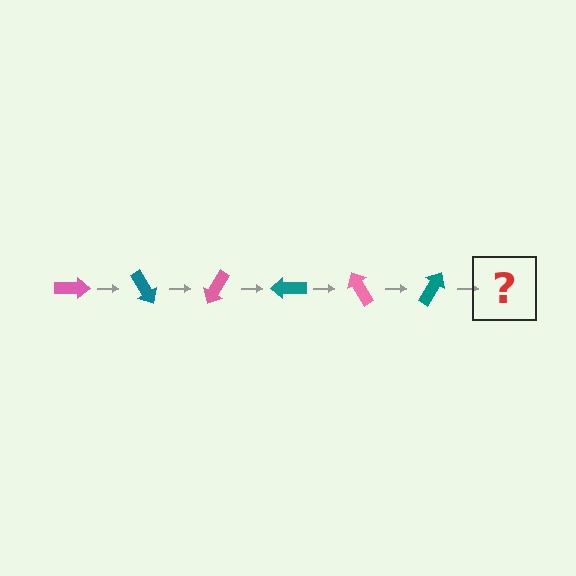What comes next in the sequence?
The next element should be a pink arrow, rotated 360 degrees from the start.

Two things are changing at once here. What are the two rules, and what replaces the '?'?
The two rules are that it rotates 60 degrees each step and the color cycles through pink and teal. The '?' should be a pink arrow, rotated 360 degrees from the start.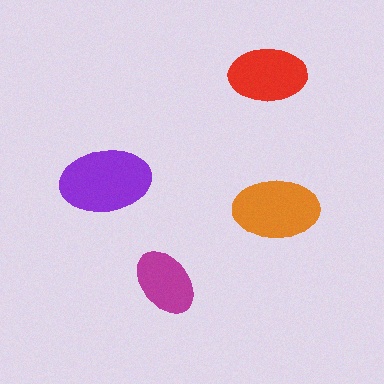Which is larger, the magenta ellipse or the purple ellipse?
The purple one.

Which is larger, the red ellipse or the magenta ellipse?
The red one.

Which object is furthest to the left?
The purple ellipse is leftmost.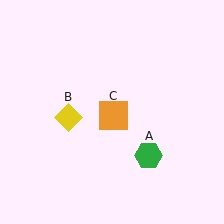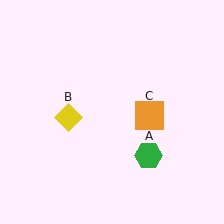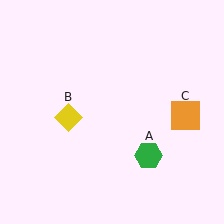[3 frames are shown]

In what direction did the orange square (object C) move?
The orange square (object C) moved right.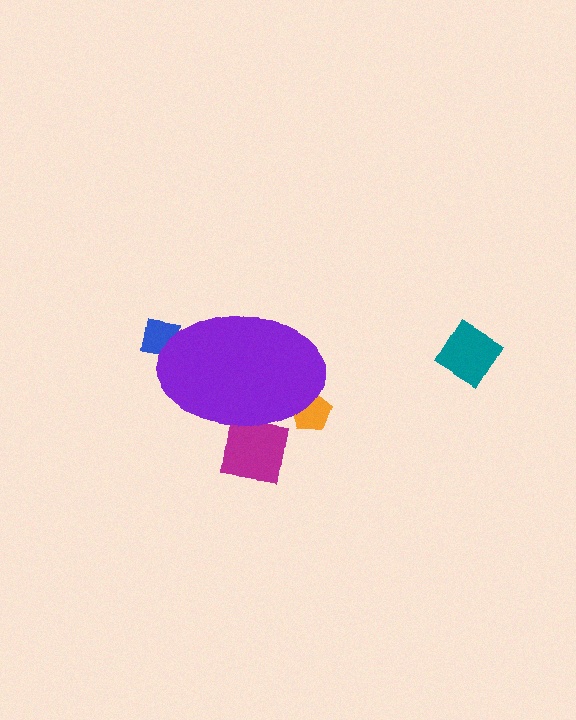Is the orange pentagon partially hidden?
Yes, the orange pentagon is partially hidden behind the purple ellipse.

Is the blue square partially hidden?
Yes, the blue square is partially hidden behind the purple ellipse.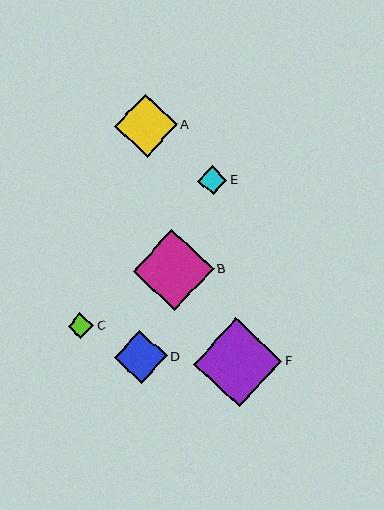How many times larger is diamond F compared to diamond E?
Diamond F is approximately 3.1 times the size of diamond E.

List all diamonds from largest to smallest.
From largest to smallest: F, B, A, D, E, C.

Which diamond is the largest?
Diamond F is the largest with a size of approximately 89 pixels.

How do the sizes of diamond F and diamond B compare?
Diamond F and diamond B are approximately the same size.